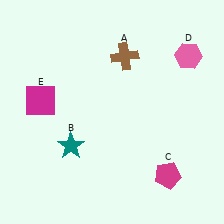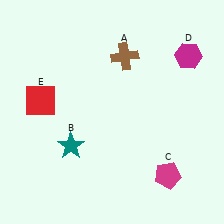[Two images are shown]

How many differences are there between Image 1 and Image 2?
There are 2 differences between the two images.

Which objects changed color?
D changed from pink to magenta. E changed from magenta to red.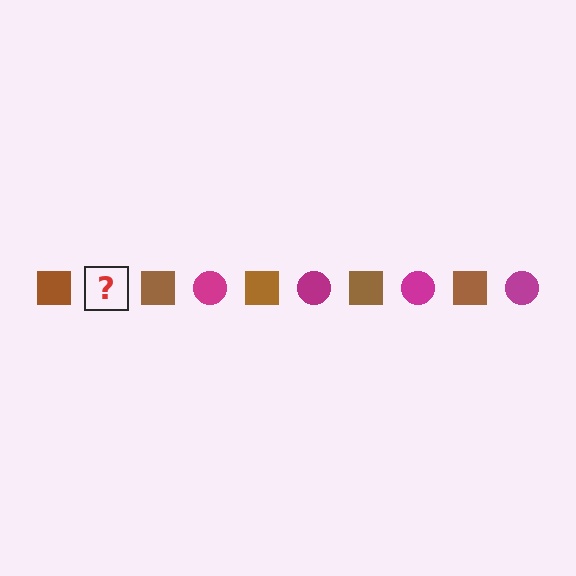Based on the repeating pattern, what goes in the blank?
The blank should be a magenta circle.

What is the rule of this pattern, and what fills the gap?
The rule is that the pattern alternates between brown square and magenta circle. The gap should be filled with a magenta circle.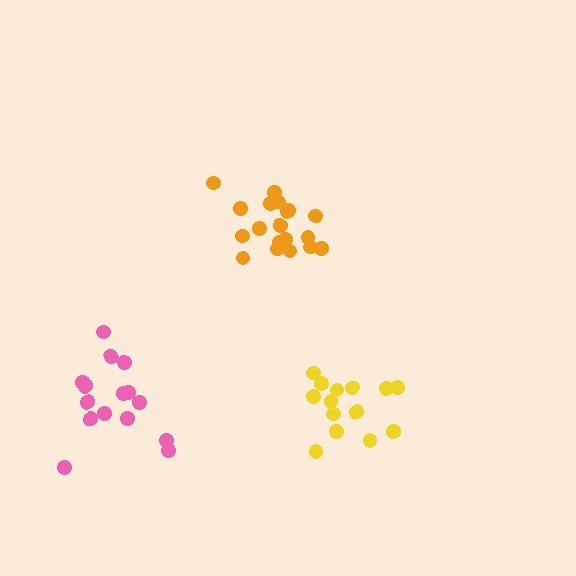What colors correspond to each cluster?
The clusters are colored: pink, orange, yellow.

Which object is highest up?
The orange cluster is topmost.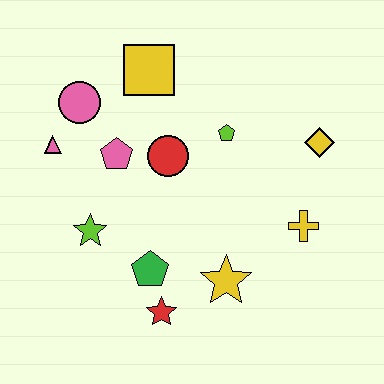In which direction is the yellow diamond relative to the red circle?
The yellow diamond is to the right of the red circle.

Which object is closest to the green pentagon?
The red star is closest to the green pentagon.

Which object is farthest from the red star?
The yellow square is farthest from the red star.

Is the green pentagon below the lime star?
Yes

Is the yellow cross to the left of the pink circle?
No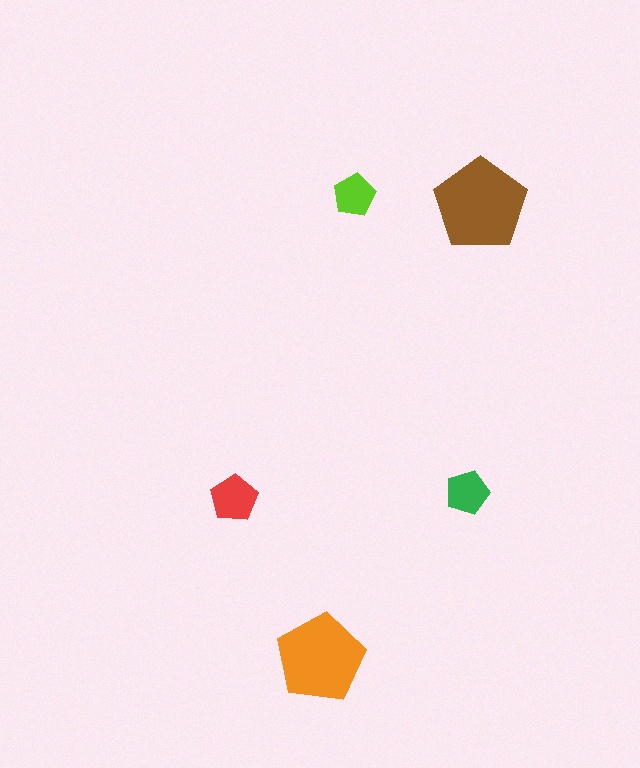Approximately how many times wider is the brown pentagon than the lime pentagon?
About 2 times wider.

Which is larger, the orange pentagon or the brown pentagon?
The brown one.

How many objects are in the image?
There are 5 objects in the image.